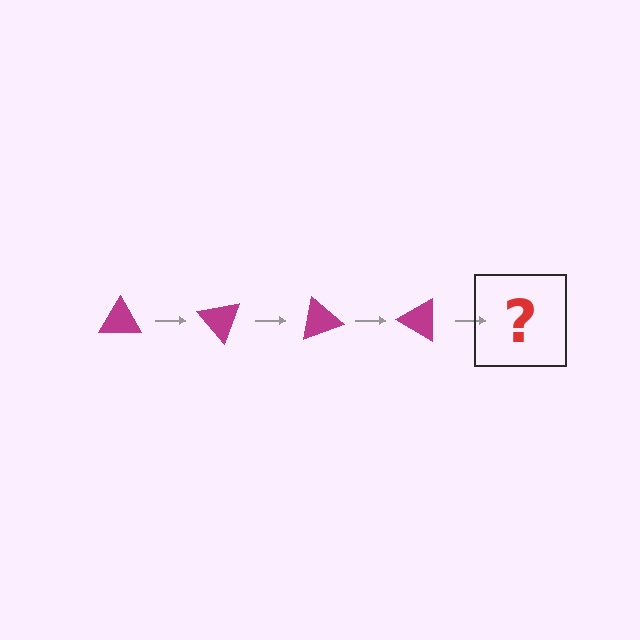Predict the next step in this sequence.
The next step is a magenta triangle rotated 200 degrees.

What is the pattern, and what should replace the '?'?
The pattern is that the triangle rotates 50 degrees each step. The '?' should be a magenta triangle rotated 200 degrees.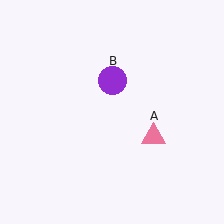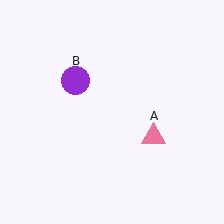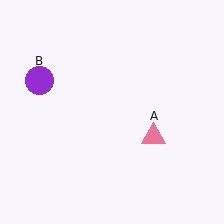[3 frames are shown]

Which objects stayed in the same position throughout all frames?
Pink triangle (object A) remained stationary.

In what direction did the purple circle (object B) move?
The purple circle (object B) moved left.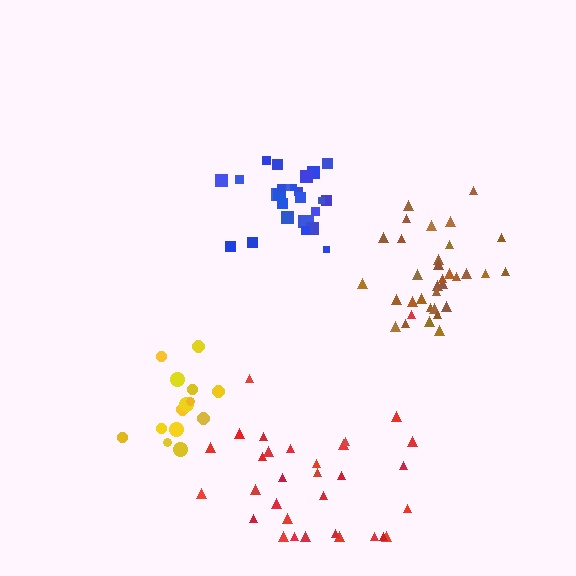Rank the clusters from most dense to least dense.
blue, brown, yellow, red.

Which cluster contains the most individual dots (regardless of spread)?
Brown (33).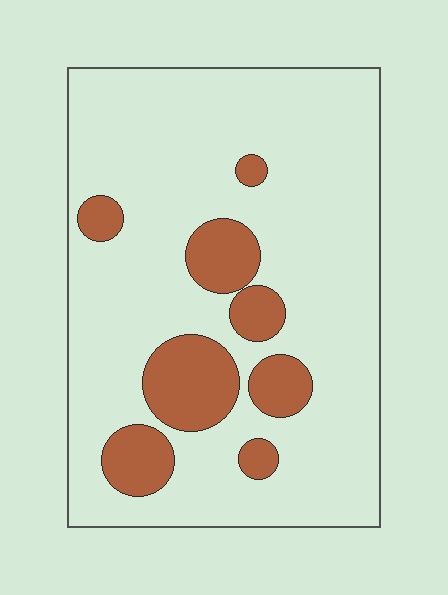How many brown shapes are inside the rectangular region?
8.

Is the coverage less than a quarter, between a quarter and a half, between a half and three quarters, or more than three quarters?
Less than a quarter.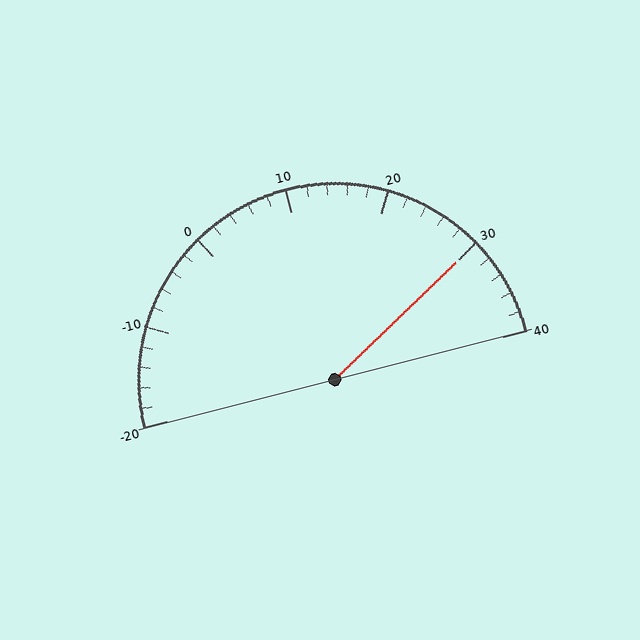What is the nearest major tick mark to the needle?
The nearest major tick mark is 30.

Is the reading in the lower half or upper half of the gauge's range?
The reading is in the upper half of the range (-20 to 40).